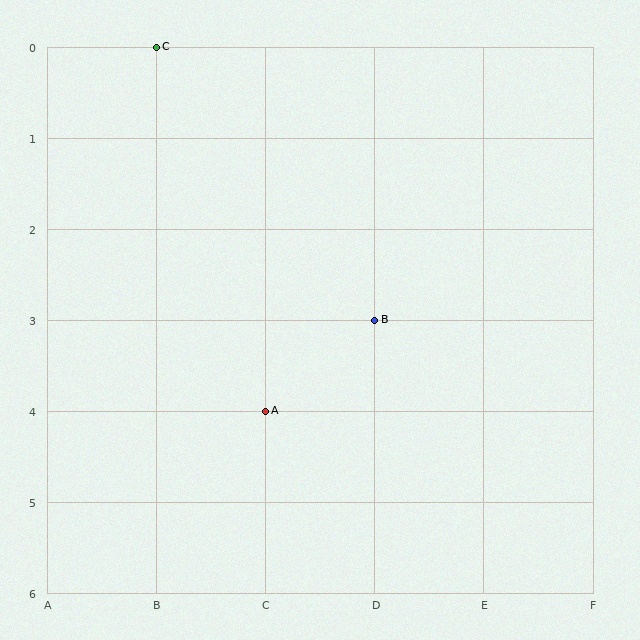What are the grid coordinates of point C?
Point C is at grid coordinates (B, 0).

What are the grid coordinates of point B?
Point B is at grid coordinates (D, 3).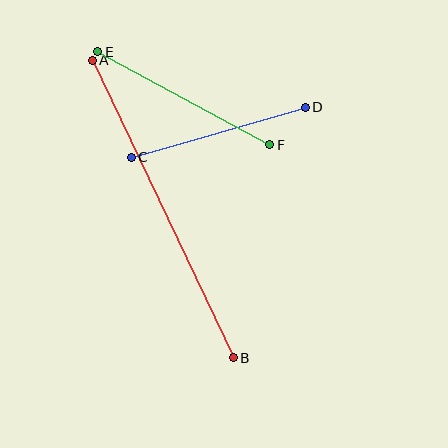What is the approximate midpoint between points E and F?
The midpoint is at approximately (184, 98) pixels.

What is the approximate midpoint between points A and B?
The midpoint is at approximately (163, 209) pixels.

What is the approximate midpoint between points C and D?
The midpoint is at approximately (218, 132) pixels.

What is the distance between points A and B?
The distance is approximately 329 pixels.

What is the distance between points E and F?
The distance is approximately 196 pixels.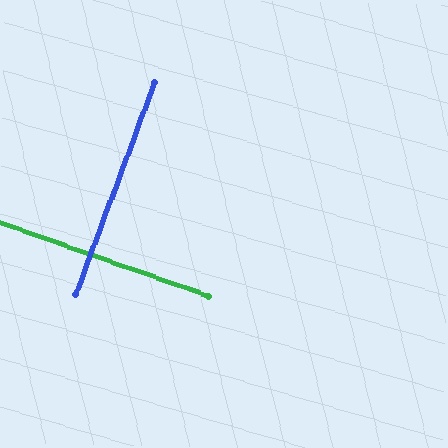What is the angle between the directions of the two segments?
Approximately 89 degrees.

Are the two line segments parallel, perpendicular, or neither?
Perpendicular — they meet at approximately 89°.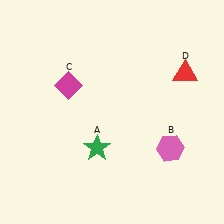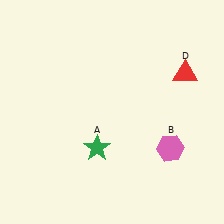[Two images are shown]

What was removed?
The magenta diamond (C) was removed in Image 2.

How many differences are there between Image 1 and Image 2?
There is 1 difference between the two images.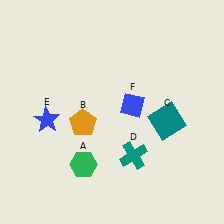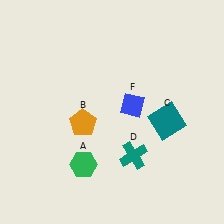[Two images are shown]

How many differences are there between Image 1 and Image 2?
There is 1 difference between the two images.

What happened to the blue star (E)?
The blue star (E) was removed in Image 2. It was in the bottom-left area of Image 1.